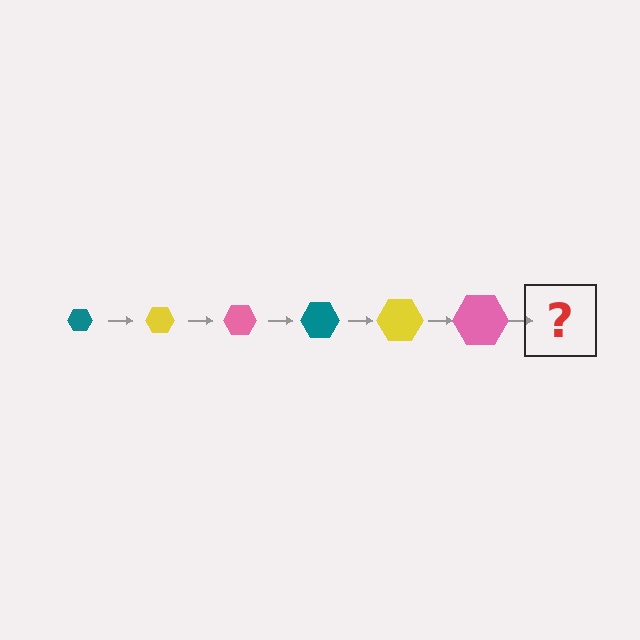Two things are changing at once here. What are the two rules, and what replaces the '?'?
The two rules are that the hexagon grows larger each step and the color cycles through teal, yellow, and pink. The '?' should be a teal hexagon, larger than the previous one.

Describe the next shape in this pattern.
It should be a teal hexagon, larger than the previous one.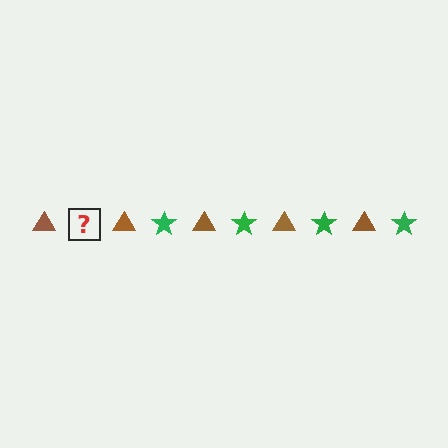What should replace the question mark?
The question mark should be replaced with a green star.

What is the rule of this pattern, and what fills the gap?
The rule is that the pattern alternates between brown triangle and green star. The gap should be filled with a green star.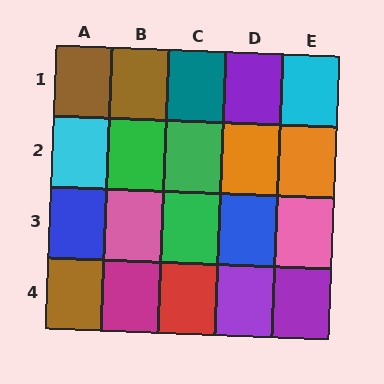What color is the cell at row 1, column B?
Brown.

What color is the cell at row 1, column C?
Teal.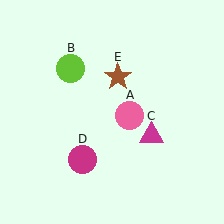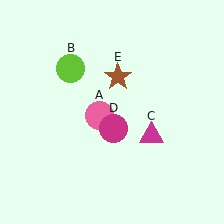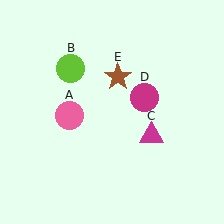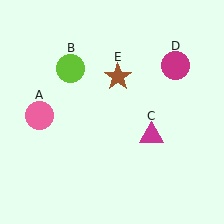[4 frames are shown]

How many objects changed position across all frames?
2 objects changed position: pink circle (object A), magenta circle (object D).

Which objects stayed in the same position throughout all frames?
Lime circle (object B) and magenta triangle (object C) and brown star (object E) remained stationary.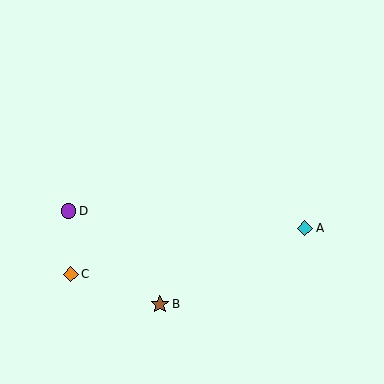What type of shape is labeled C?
Shape C is an orange diamond.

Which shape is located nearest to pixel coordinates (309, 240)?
The cyan diamond (labeled A) at (305, 228) is nearest to that location.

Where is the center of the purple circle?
The center of the purple circle is at (68, 211).